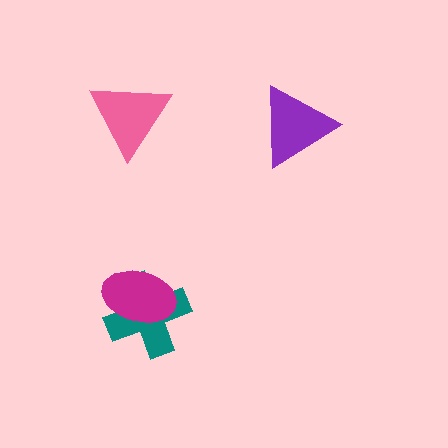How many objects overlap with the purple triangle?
0 objects overlap with the purple triangle.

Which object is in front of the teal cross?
The magenta ellipse is in front of the teal cross.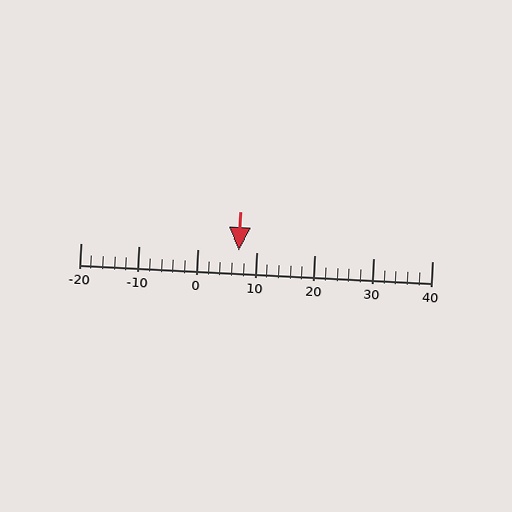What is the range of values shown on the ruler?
The ruler shows values from -20 to 40.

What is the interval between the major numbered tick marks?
The major tick marks are spaced 10 units apart.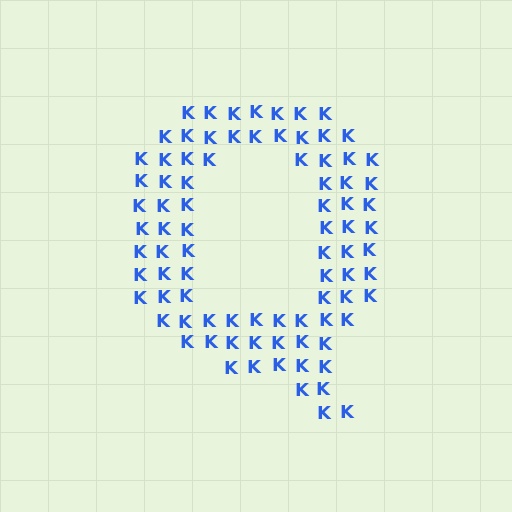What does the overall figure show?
The overall figure shows the letter Q.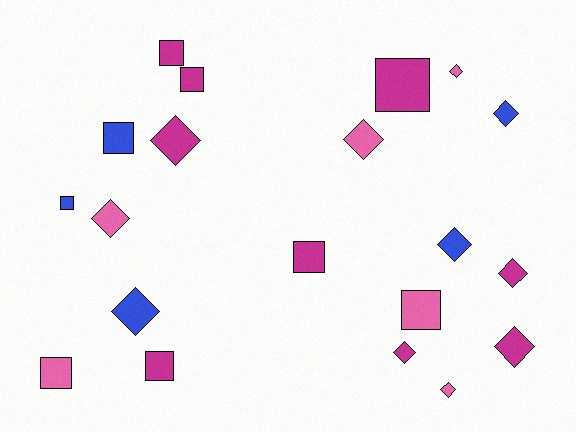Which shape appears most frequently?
Diamond, with 11 objects.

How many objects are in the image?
There are 20 objects.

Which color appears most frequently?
Magenta, with 9 objects.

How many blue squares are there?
There are 2 blue squares.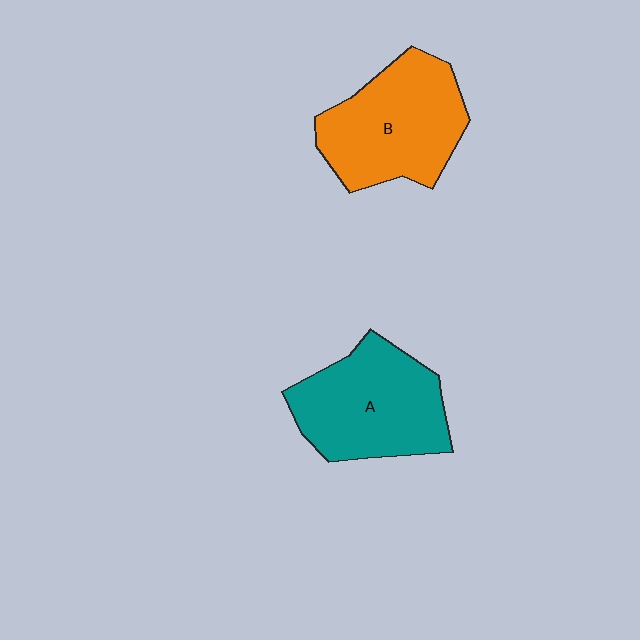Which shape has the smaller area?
Shape A (teal).